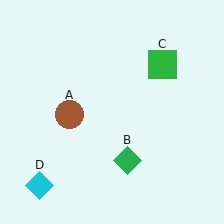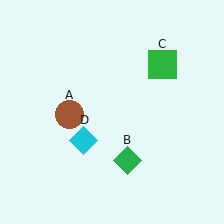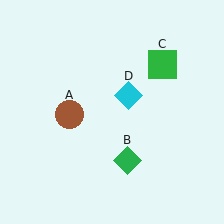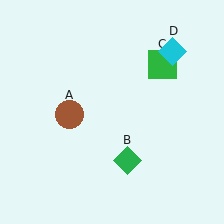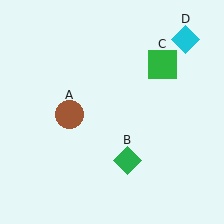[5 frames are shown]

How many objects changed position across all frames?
1 object changed position: cyan diamond (object D).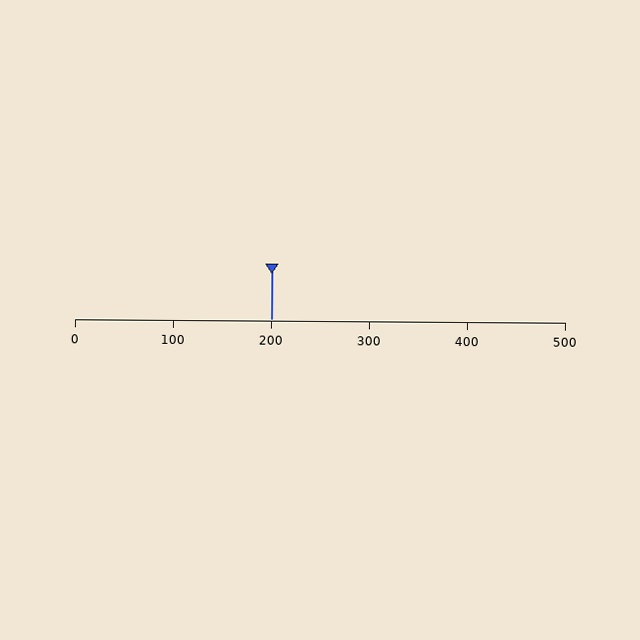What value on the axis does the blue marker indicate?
The marker indicates approximately 200.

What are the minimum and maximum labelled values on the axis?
The axis runs from 0 to 500.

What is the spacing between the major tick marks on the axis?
The major ticks are spaced 100 apart.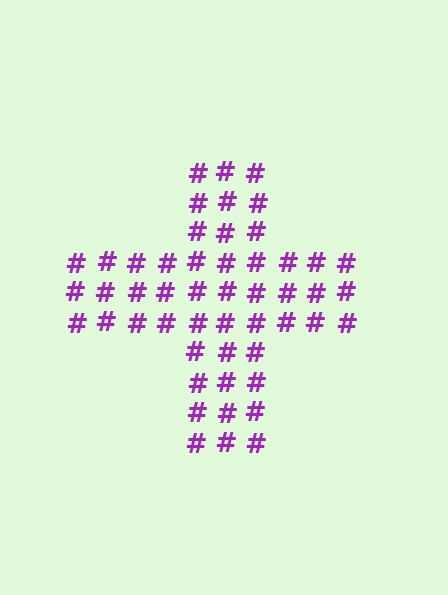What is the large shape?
The large shape is a cross.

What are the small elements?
The small elements are hash symbols.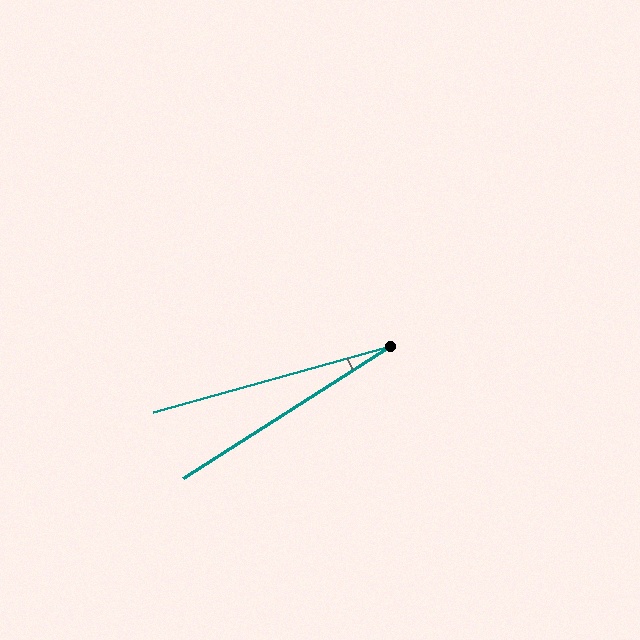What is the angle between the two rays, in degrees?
Approximately 17 degrees.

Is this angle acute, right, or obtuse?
It is acute.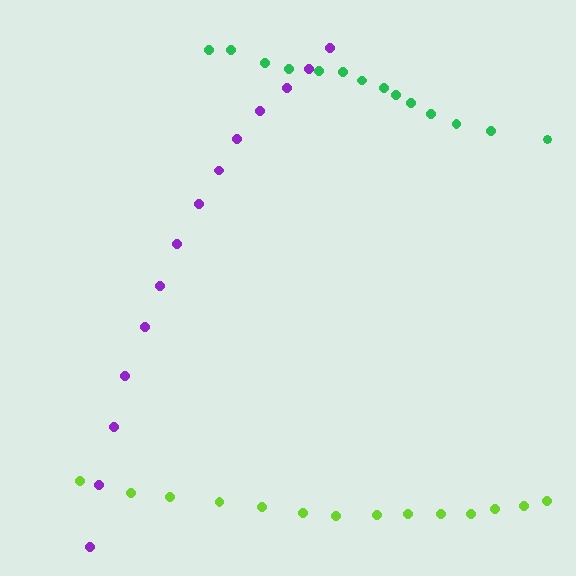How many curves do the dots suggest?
There are 3 distinct paths.